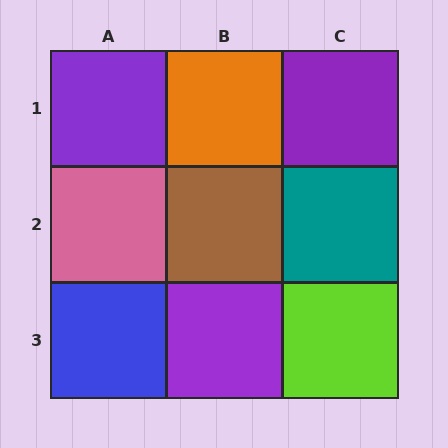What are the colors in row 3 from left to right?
Blue, purple, lime.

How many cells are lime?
1 cell is lime.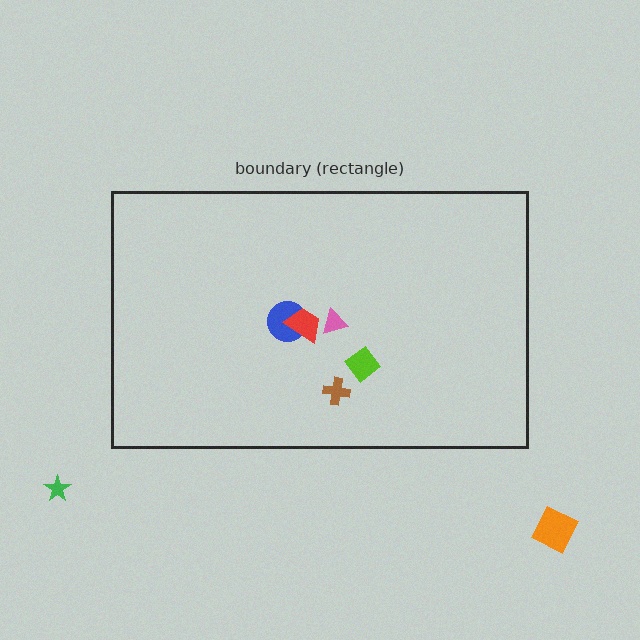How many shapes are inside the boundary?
5 inside, 2 outside.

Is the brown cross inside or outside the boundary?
Inside.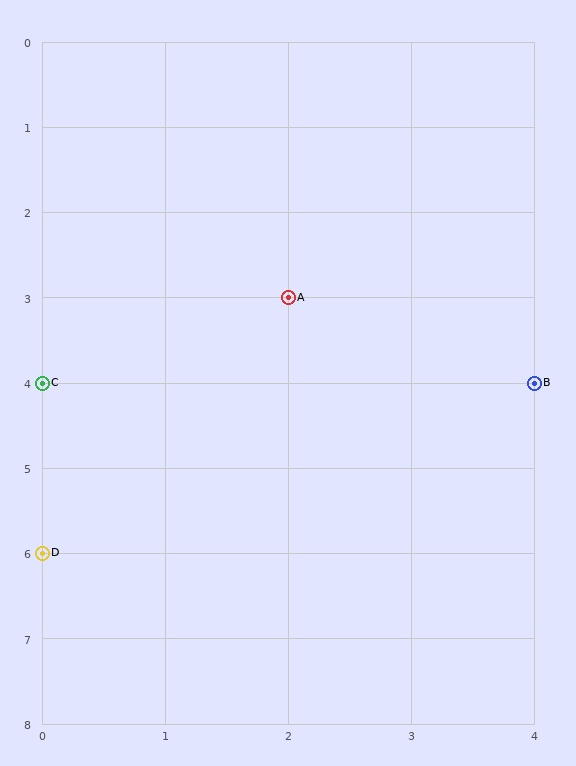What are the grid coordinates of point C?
Point C is at grid coordinates (0, 4).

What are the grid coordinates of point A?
Point A is at grid coordinates (2, 3).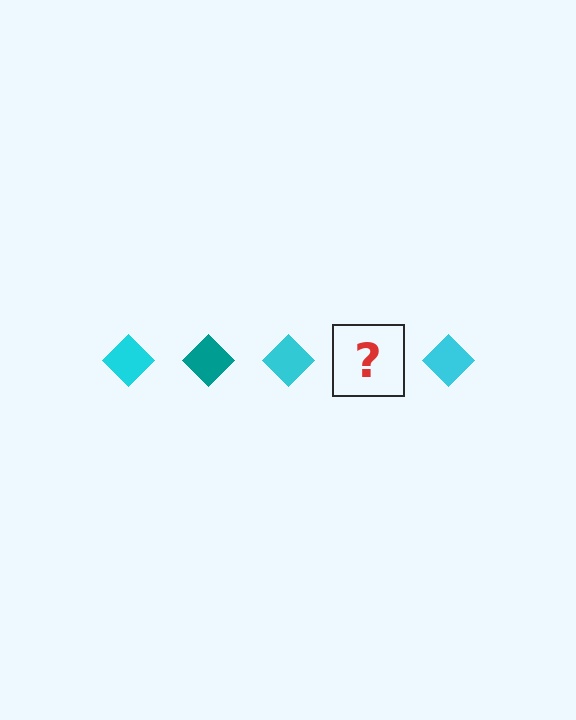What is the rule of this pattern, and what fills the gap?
The rule is that the pattern cycles through cyan, teal diamonds. The gap should be filled with a teal diamond.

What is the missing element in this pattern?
The missing element is a teal diamond.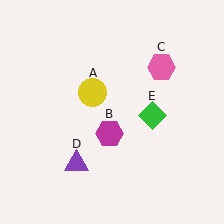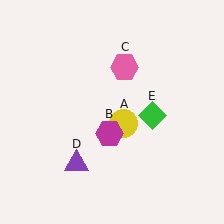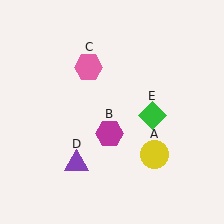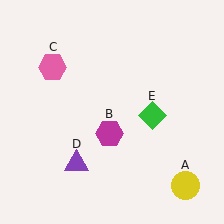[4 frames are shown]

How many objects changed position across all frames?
2 objects changed position: yellow circle (object A), pink hexagon (object C).